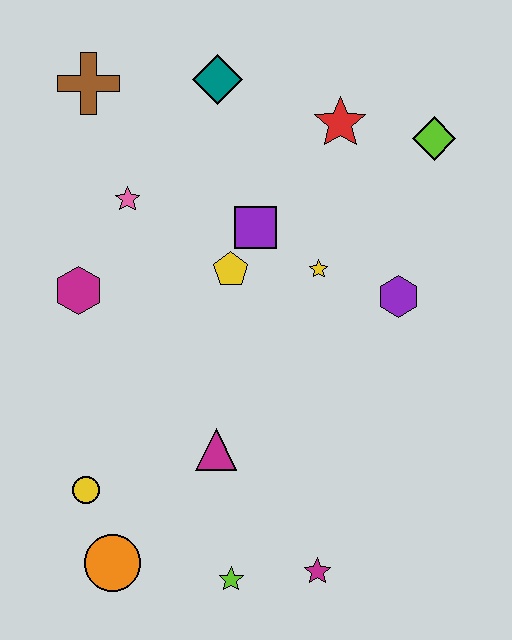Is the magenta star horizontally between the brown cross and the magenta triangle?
No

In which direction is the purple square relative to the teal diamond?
The purple square is below the teal diamond.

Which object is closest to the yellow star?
The purple square is closest to the yellow star.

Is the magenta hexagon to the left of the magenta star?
Yes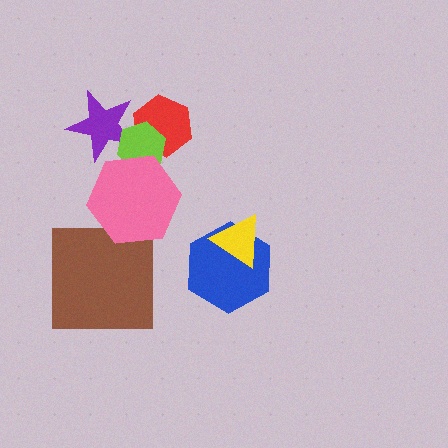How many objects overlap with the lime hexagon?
3 objects overlap with the lime hexagon.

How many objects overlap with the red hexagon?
2 objects overlap with the red hexagon.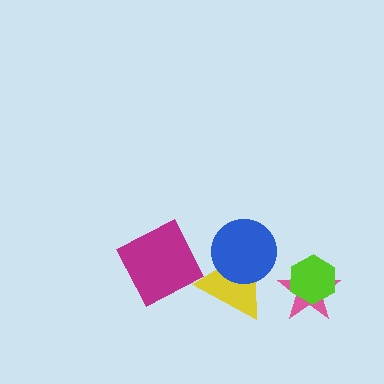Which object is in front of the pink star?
The lime hexagon is in front of the pink star.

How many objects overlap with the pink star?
1 object overlaps with the pink star.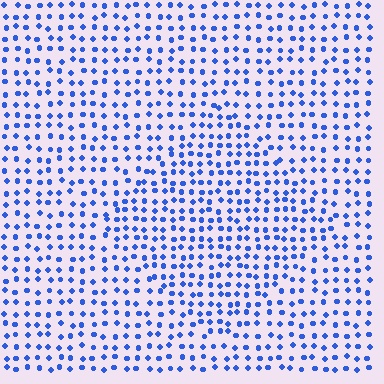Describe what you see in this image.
The image contains small blue elements arranged at two different densities. A diamond-shaped region is visible where the elements are more densely packed than the surrounding area.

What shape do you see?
I see a diamond.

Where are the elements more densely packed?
The elements are more densely packed inside the diamond boundary.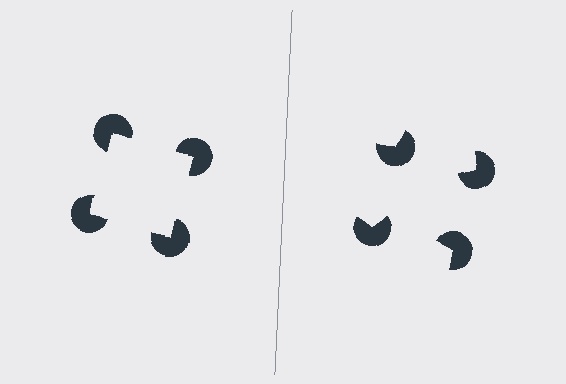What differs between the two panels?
The pac-man discs are positioned identically on both sides; only the wedge orientations differ. On the left they align to a square; on the right they are misaligned.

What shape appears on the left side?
An illusory square.